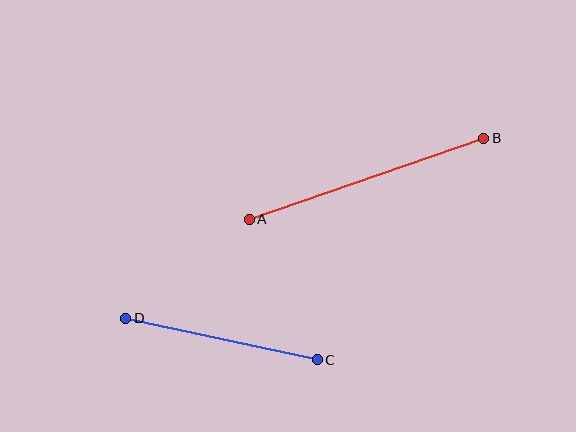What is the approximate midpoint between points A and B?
The midpoint is at approximately (366, 179) pixels.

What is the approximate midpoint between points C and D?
The midpoint is at approximately (221, 339) pixels.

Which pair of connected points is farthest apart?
Points A and B are farthest apart.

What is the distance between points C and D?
The distance is approximately 196 pixels.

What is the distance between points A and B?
The distance is approximately 248 pixels.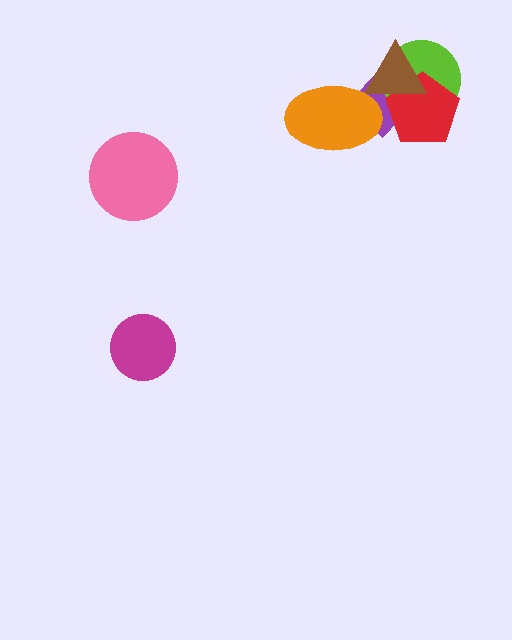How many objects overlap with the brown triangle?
4 objects overlap with the brown triangle.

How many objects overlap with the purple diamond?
4 objects overlap with the purple diamond.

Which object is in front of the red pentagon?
The brown triangle is in front of the red pentagon.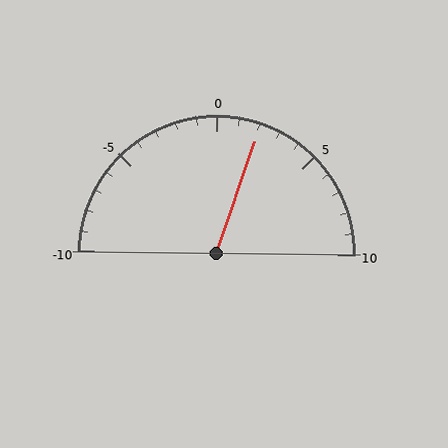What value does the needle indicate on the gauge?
The needle indicates approximately 2.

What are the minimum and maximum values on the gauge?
The gauge ranges from -10 to 10.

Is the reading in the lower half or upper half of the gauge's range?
The reading is in the upper half of the range (-10 to 10).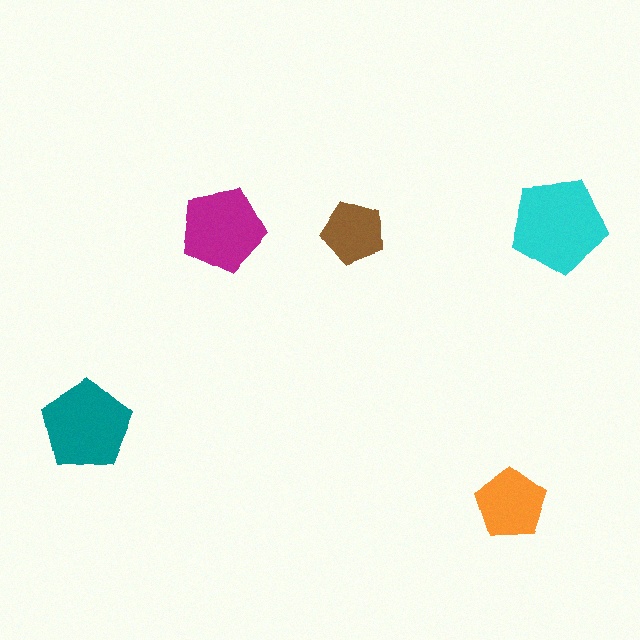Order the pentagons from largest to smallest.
the cyan one, the teal one, the magenta one, the orange one, the brown one.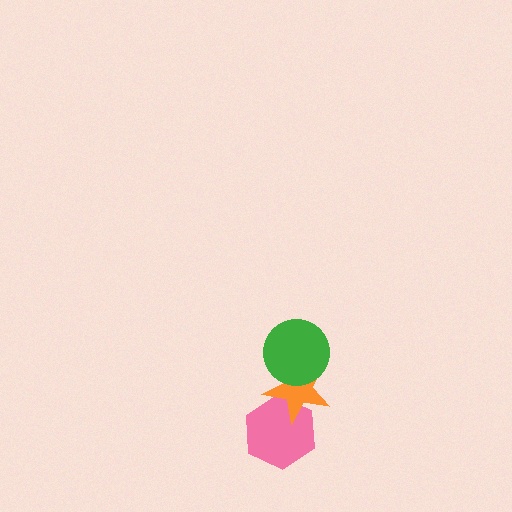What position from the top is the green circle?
The green circle is 1st from the top.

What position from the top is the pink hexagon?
The pink hexagon is 3rd from the top.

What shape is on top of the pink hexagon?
The orange star is on top of the pink hexagon.